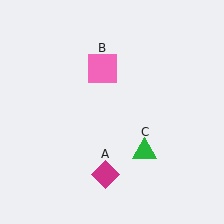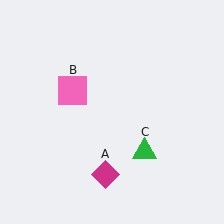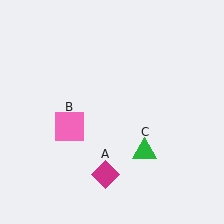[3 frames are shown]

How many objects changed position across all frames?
1 object changed position: pink square (object B).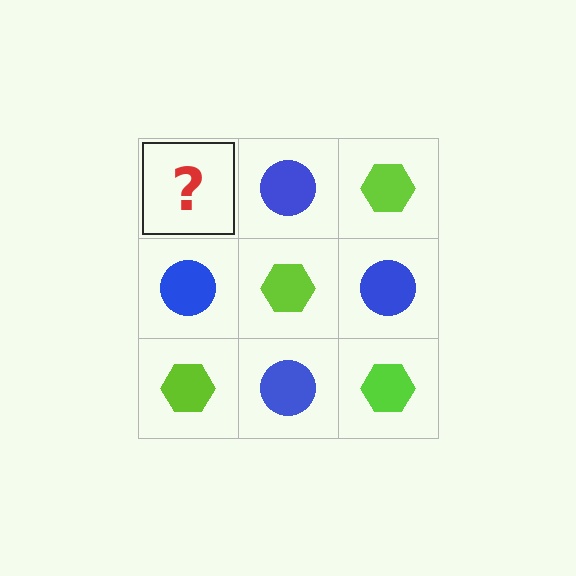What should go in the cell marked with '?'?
The missing cell should contain a lime hexagon.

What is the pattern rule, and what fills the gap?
The rule is that it alternates lime hexagon and blue circle in a checkerboard pattern. The gap should be filled with a lime hexagon.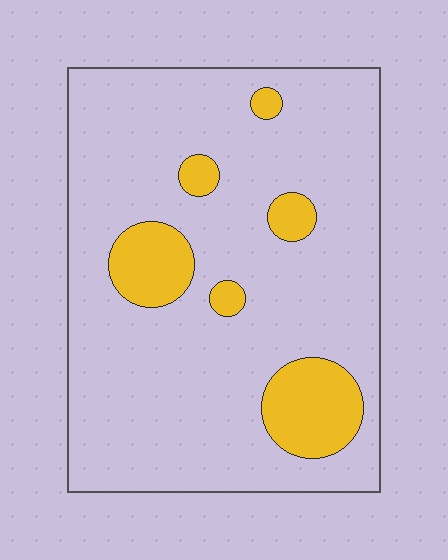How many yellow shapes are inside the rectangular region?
6.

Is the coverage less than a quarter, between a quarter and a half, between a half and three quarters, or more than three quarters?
Less than a quarter.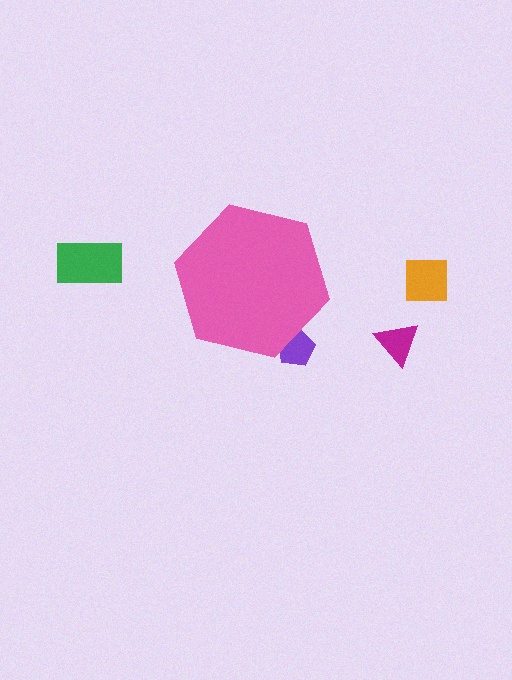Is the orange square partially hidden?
No, the orange square is fully visible.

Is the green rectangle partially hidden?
No, the green rectangle is fully visible.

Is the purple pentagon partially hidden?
Yes, the purple pentagon is partially hidden behind the pink hexagon.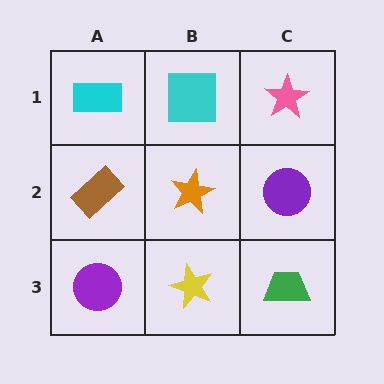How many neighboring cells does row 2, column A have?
3.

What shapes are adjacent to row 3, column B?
An orange star (row 2, column B), a purple circle (row 3, column A), a green trapezoid (row 3, column C).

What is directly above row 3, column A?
A brown rectangle.